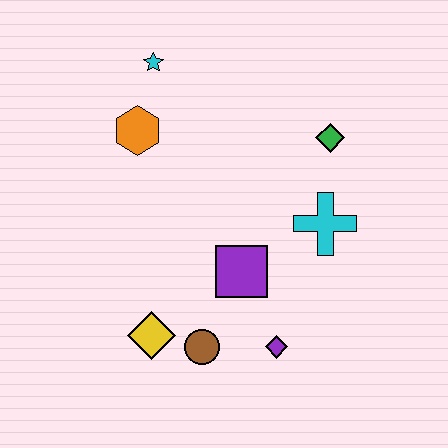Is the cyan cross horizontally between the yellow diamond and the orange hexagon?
No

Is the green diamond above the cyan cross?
Yes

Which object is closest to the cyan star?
The orange hexagon is closest to the cyan star.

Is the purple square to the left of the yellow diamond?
No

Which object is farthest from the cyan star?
The purple diamond is farthest from the cyan star.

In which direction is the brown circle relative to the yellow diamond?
The brown circle is to the right of the yellow diamond.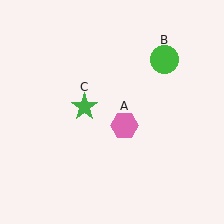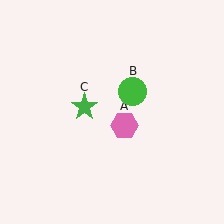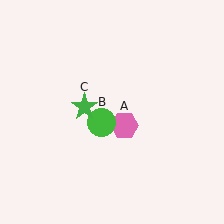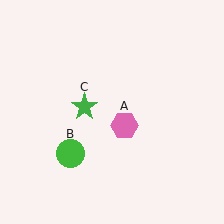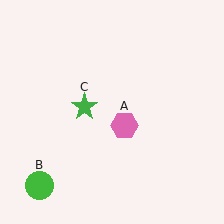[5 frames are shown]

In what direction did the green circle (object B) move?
The green circle (object B) moved down and to the left.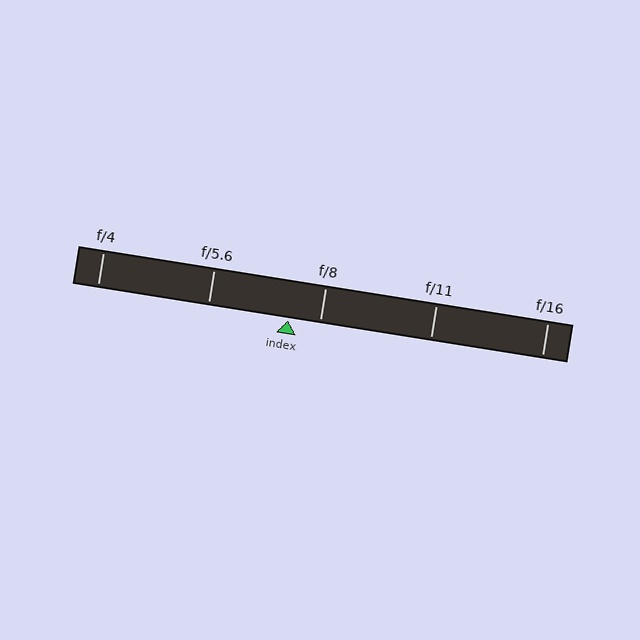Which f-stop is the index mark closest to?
The index mark is closest to f/8.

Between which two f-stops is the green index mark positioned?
The index mark is between f/5.6 and f/8.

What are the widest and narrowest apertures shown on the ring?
The widest aperture shown is f/4 and the narrowest is f/16.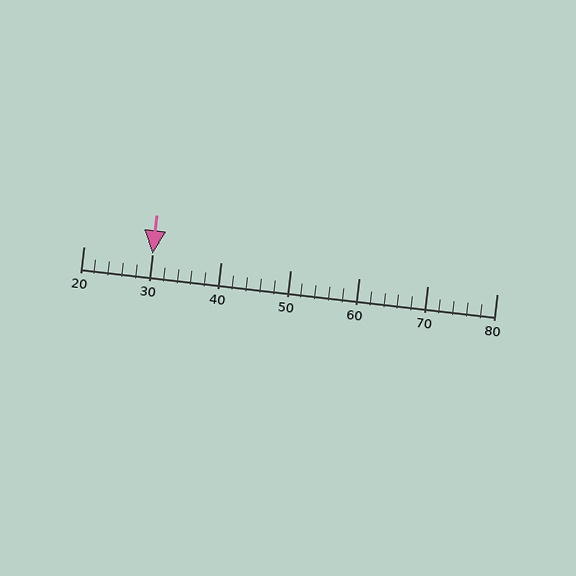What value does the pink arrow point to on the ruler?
The pink arrow points to approximately 30.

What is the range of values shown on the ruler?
The ruler shows values from 20 to 80.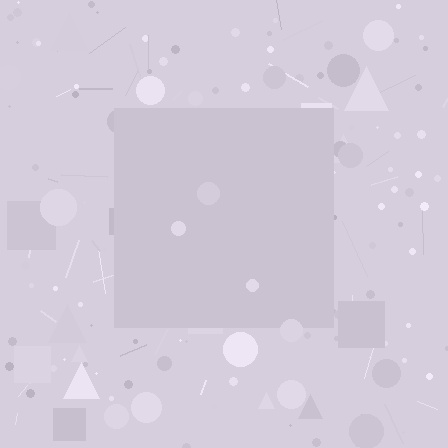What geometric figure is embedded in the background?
A square is embedded in the background.